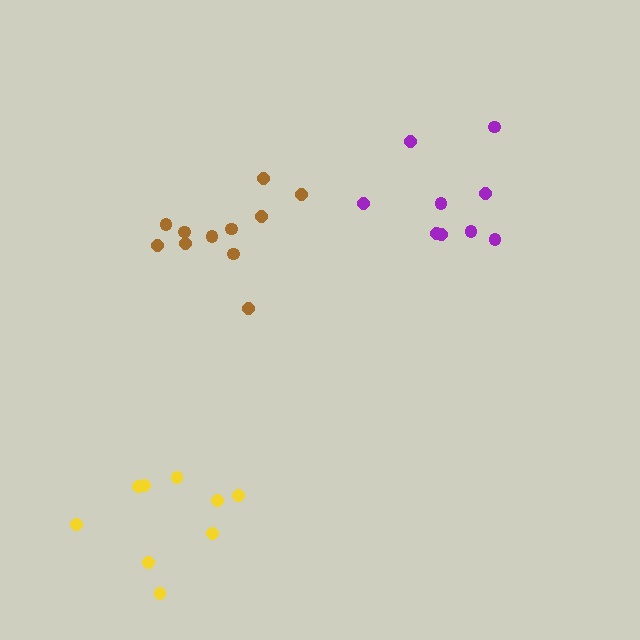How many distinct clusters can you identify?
There are 3 distinct clusters.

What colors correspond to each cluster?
The clusters are colored: brown, purple, yellow.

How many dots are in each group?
Group 1: 11 dots, Group 2: 9 dots, Group 3: 9 dots (29 total).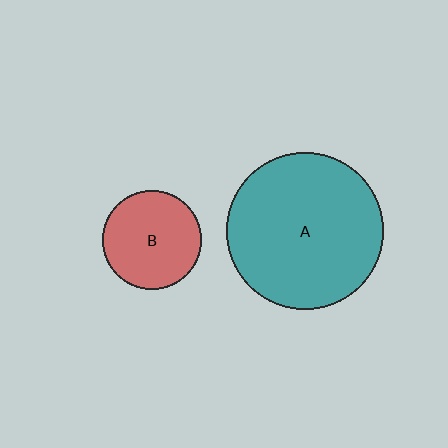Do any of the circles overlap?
No, none of the circles overlap.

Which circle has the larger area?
Circle A (teal).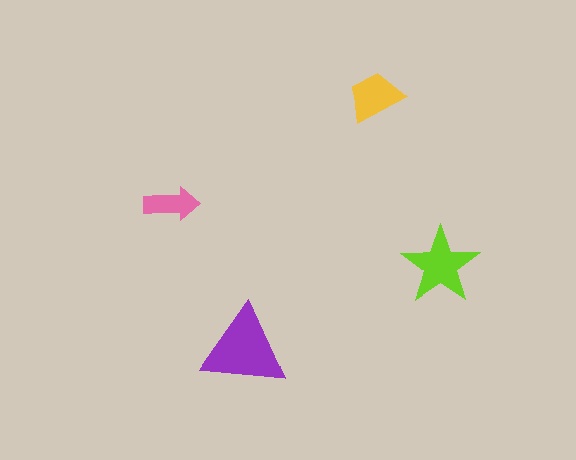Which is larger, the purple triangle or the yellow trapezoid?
The purple triangle.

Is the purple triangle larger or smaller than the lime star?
Larger.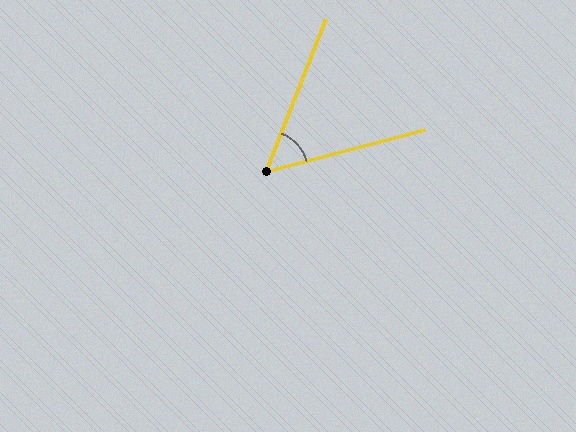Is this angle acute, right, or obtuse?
It is acute.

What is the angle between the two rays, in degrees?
Approximately 54 degrees.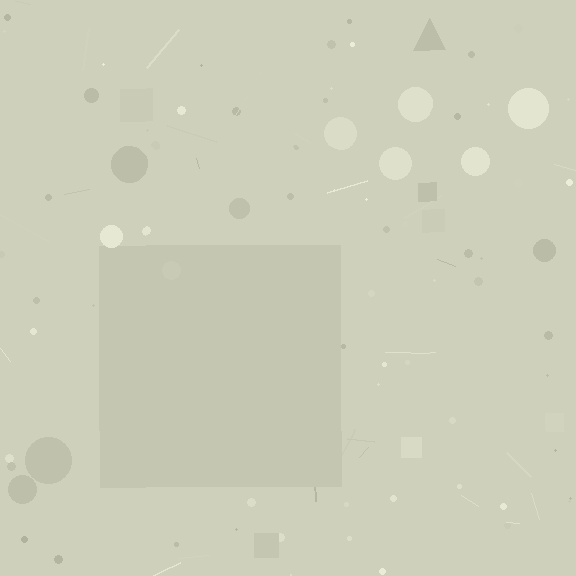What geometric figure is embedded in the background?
A square is embedded in the background.